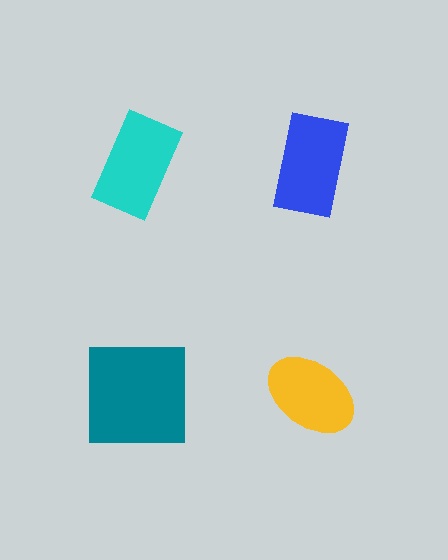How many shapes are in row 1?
2 shapes.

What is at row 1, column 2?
A blue rectangle.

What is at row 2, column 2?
A yellow ellipse.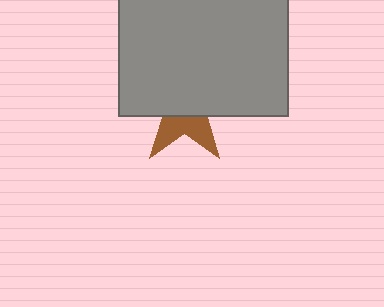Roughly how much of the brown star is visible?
A small part of it is visible (roughly 37%).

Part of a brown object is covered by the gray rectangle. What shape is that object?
It is a star.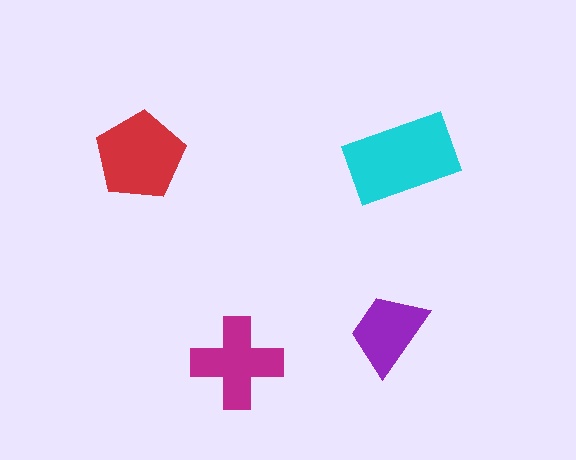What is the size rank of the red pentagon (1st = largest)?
2nd.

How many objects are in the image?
There are 4 objects in the image.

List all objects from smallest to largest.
The purple trapezoid, the magenta cross, the red pentagon, the cyan rectangle.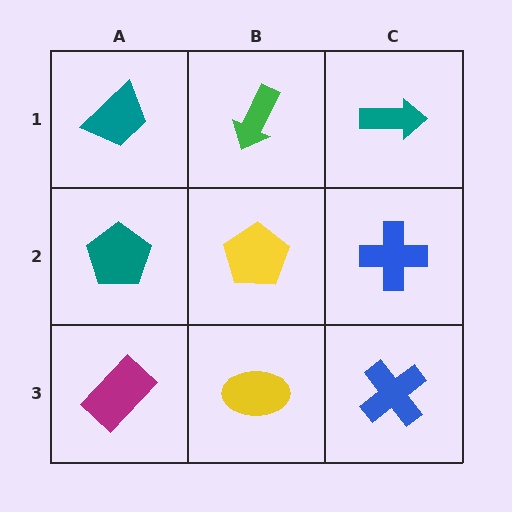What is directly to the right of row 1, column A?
A green arrow.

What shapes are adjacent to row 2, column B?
A green arrow (row 1, column B), a yellow ellipse (row 3, column B), a teal pentagon (row 2, column A), a blue cross (row 2, column C).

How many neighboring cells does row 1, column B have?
3.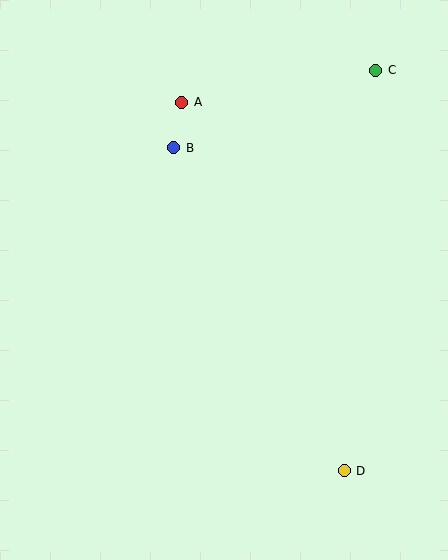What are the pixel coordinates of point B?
Point B is at (174, 148).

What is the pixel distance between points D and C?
The distance between D and C is 402 pixels.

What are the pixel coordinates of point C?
Point C is at (376, 70).